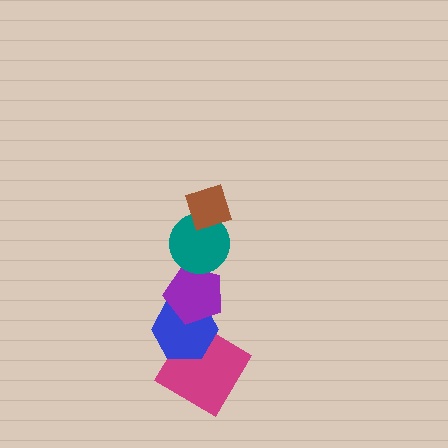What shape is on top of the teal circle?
The brown diamond is on top of the teal circle.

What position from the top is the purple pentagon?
The purple pentagon is 3rd from the top.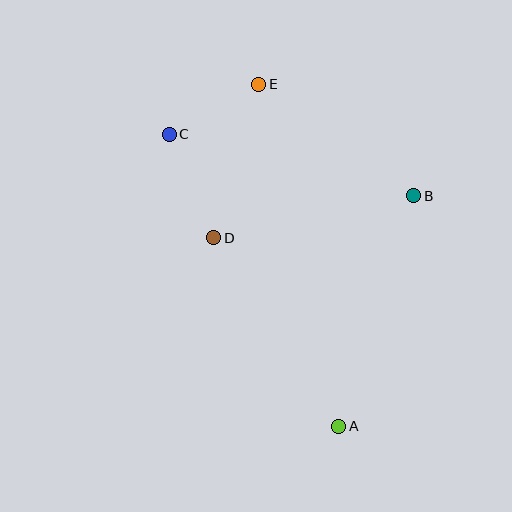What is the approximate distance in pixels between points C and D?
The distance between C and D is approximately 113 pixels.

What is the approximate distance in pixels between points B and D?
The distance between B and D is approximately 205 pixels.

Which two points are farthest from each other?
Points A and E are farthest from each other.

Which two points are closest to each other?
Points C and E are closest to each other.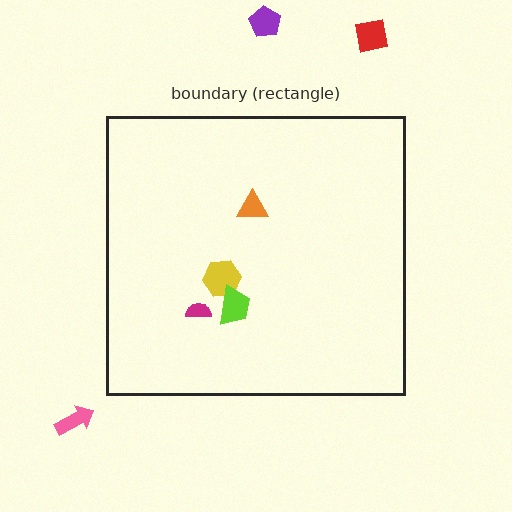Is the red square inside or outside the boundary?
Outside.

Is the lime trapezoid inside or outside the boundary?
Inside.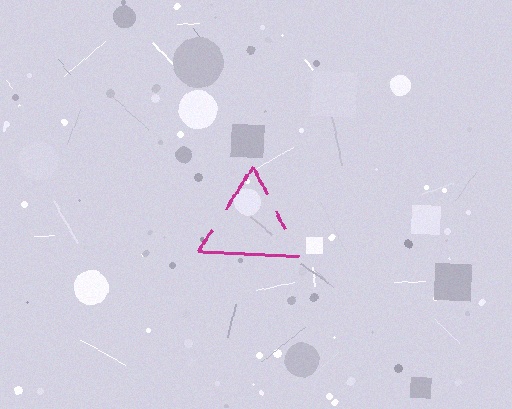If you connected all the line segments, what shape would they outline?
They would outline a triangle.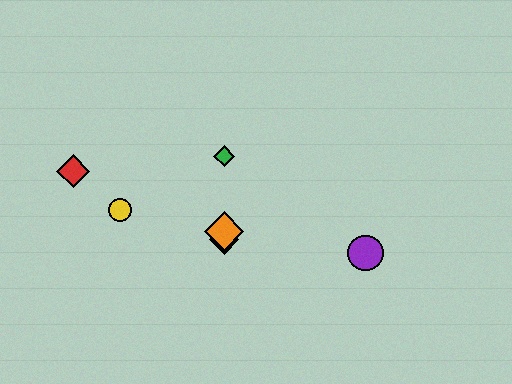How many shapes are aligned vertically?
3 shapes (the blue diamond, the green diamond, the orange diamond) are aligned vertically.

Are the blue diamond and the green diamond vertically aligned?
Yes, both are at x≈224.